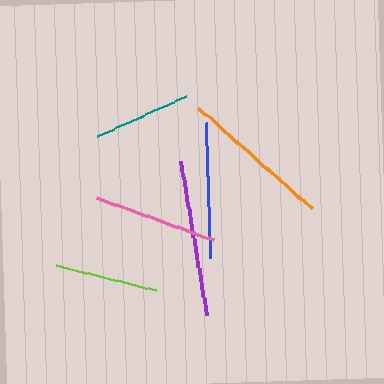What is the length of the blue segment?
The blue segment is approximately 136 pixels long.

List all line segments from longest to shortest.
From longest to shortest: purple, orange, blue, pink, lime, teal.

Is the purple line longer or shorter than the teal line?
The purple line is longer than the teal line.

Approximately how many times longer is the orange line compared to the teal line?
The orange line is approximately 1.5 times the length of the teal line.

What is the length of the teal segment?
The teal segment is approximately 98 pixels long.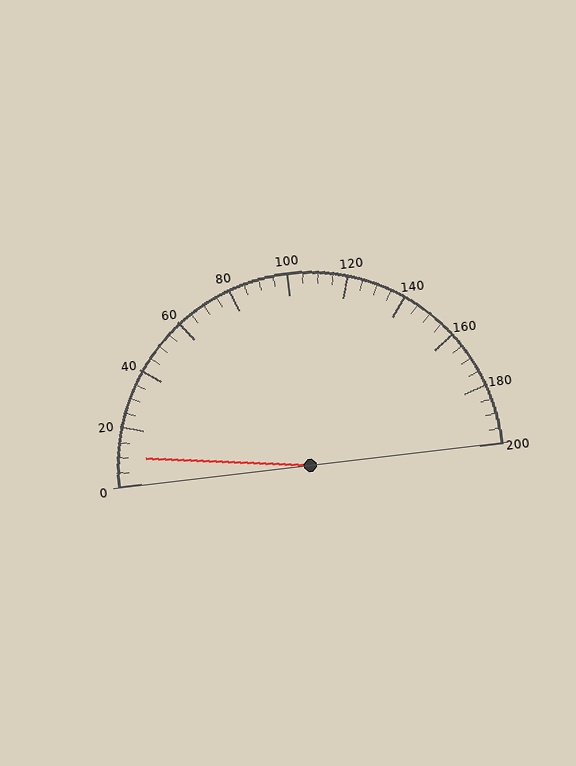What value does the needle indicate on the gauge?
The needle indicates approximately 10.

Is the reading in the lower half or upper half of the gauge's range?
The reading is in the lower half of the range (0 to 200).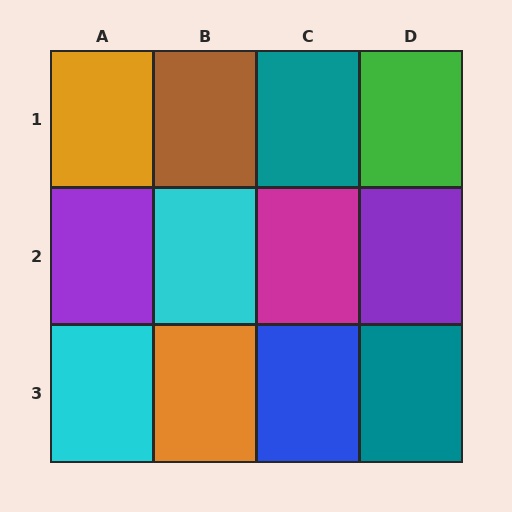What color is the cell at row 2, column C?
Magenta.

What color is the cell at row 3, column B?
Orange.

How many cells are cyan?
2 cells are cyan.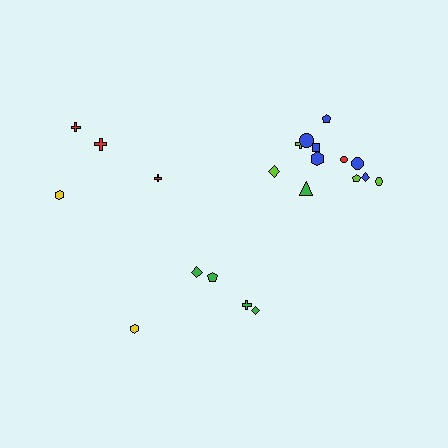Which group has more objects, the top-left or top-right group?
The top-right group.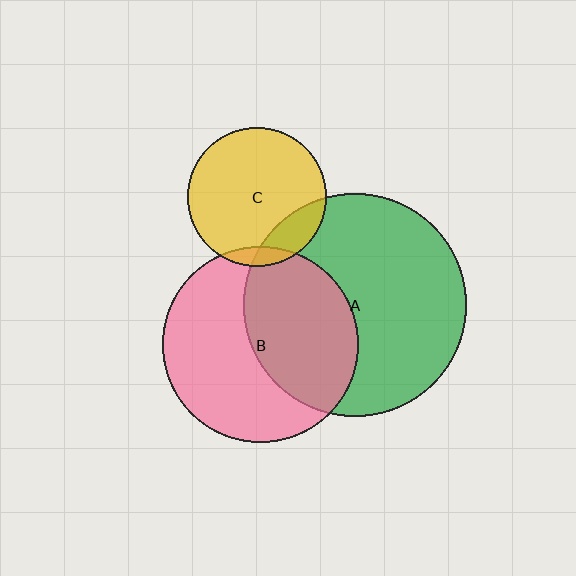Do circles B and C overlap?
Yes.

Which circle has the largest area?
Circle A (green).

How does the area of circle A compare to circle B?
Approximately 1.3 times.